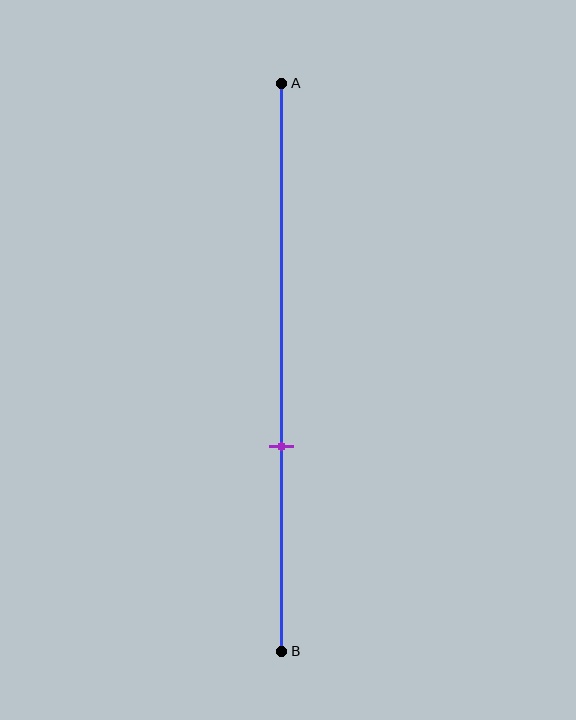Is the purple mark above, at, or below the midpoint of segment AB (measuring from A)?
The purple mark is below the midpoint of segment AB.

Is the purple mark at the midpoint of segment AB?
No, the mark is at about 65% from A, not at the 50% midpoint.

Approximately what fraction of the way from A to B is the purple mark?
The purple mark is approximately 65% of the way from A to B.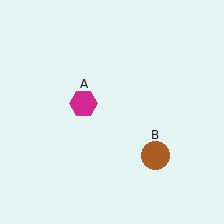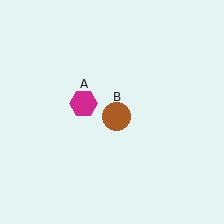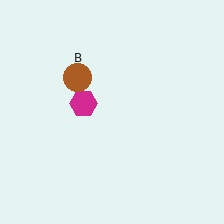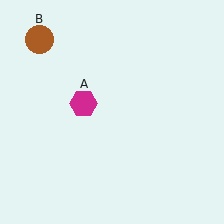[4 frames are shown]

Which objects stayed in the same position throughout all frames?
Magenta hexagon (object A) remained stationary.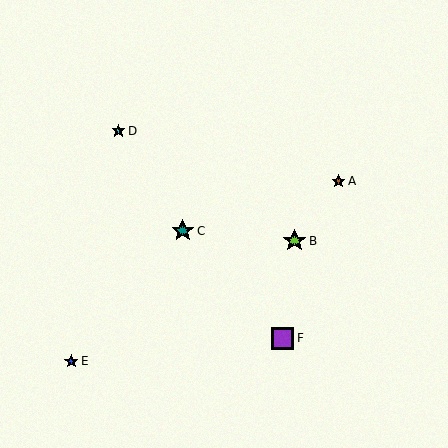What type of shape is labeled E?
Shape E is a blue star.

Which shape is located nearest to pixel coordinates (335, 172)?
The brown star (labeled A) at (339, 181) is nearest to that location.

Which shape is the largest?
The lime star (labeled B) is the largest.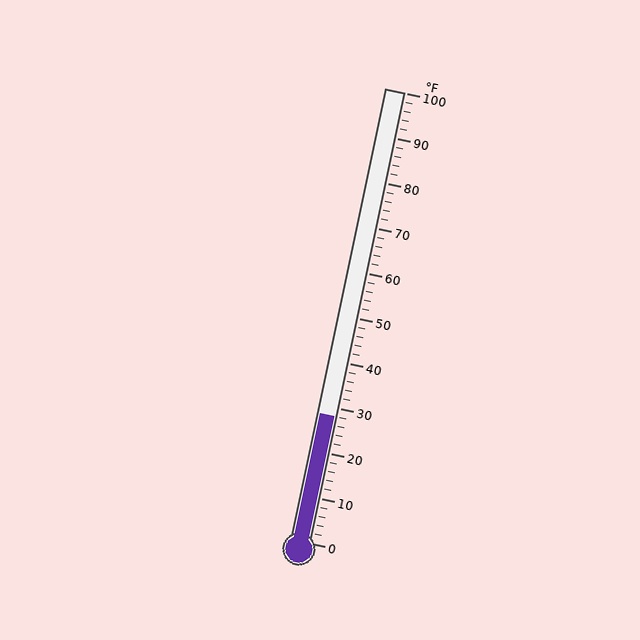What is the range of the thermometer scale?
The thermometer scale ranges from 0°F to 100°F.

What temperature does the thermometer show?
The thermometer shows approximately 28°F.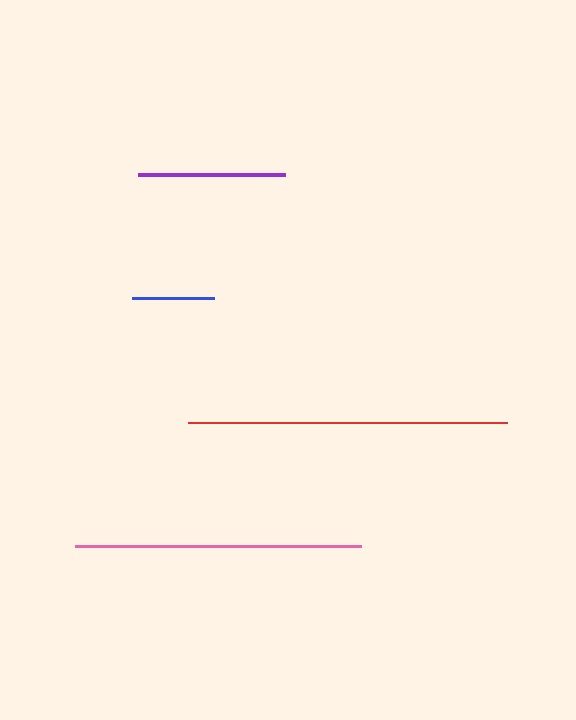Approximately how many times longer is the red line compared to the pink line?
The red line is approximately 1.1 times the length of the pink line.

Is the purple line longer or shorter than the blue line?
The purple line is longer than the blue line.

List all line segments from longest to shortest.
From longest to shortest: red, pink, purple, blue.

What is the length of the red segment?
The red segment is approximately 318 pixels long.